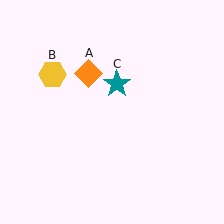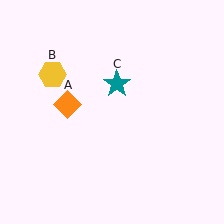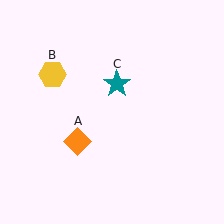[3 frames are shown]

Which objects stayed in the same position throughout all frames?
Yellow hexagon (object B) and teal star (object C) remained stationary.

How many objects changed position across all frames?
1 object changed position: orange diamond (object A).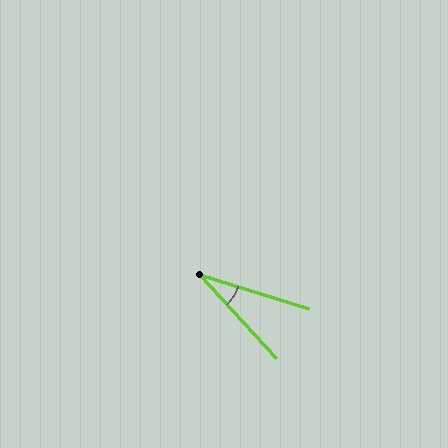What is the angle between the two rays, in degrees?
Approximately 30 degrees.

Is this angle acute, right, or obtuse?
It is acute.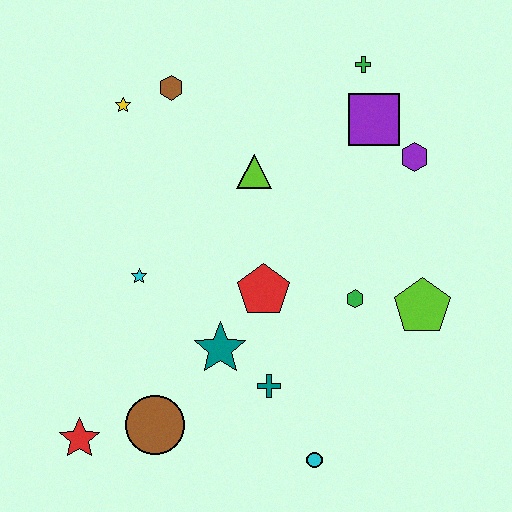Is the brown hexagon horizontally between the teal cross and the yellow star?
Yes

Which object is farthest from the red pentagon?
The green cross is farthest from the red pentagon.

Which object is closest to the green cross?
The purple square is closest to the green cross.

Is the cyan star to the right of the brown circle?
No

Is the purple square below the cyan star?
No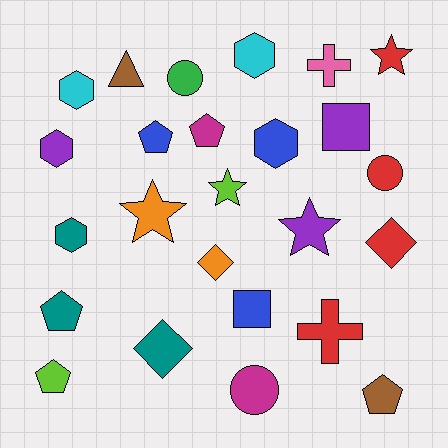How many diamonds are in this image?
There are 3 diamonds.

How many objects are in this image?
There are 25 objects.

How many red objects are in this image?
There are 4 red objects.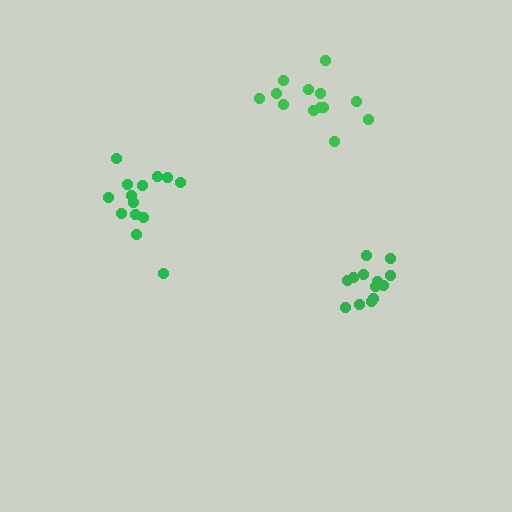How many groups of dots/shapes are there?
There are 3 groups.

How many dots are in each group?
Group 1: 14 dots, Group 2: 13 dots, Group 3: 13 dots (40 total).